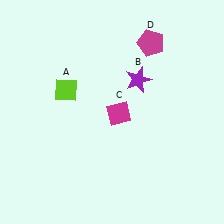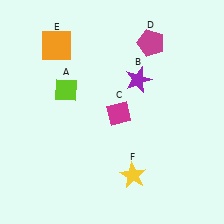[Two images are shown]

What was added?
An orange square (E), a yellow star (F) were added in Image 2.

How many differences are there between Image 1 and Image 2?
There are 2 differences between the two images.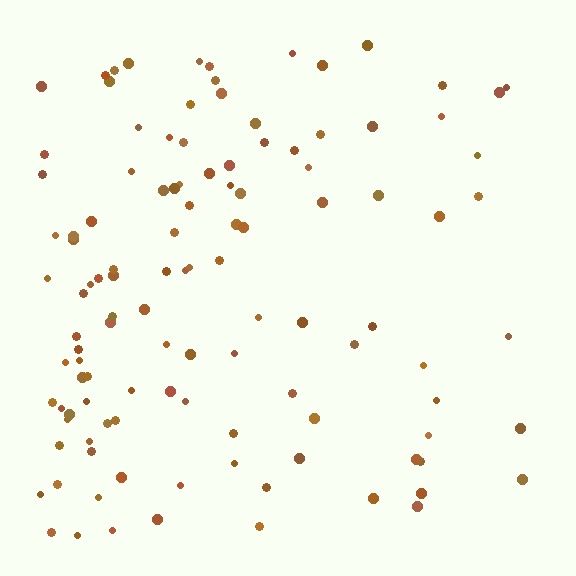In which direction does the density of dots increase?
From right to left, with the left side densest.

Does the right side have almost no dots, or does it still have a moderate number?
Still a moderate number, just noticeably fewer than the left.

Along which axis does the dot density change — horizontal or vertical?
Horizontal.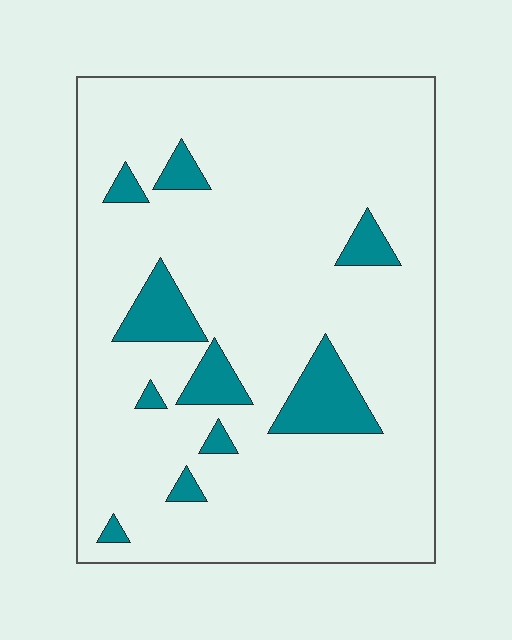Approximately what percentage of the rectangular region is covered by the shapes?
Approximately 10%.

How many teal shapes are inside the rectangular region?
10.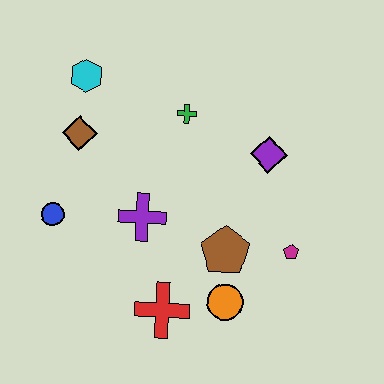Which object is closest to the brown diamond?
The cyan hexagon is closest to the brown diamond.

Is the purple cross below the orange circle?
No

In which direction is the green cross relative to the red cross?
The green cross is above the red cross.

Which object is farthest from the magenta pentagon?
The cyan hexagon is farthest from the magenta pentagon.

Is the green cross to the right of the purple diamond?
No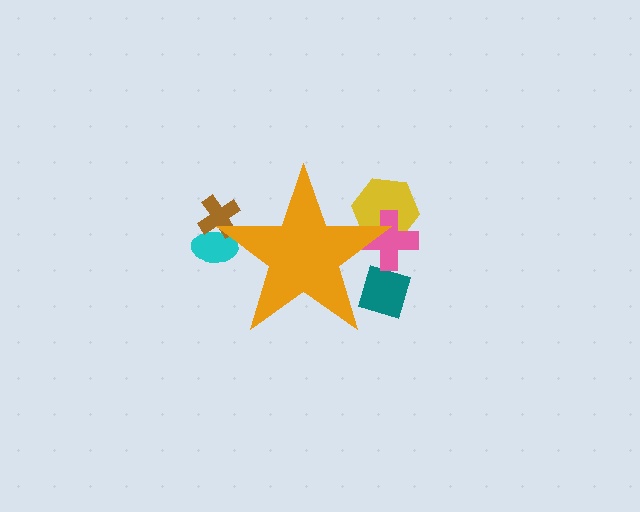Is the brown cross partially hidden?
Yes, the brown cross is partially hidden behind the orange star.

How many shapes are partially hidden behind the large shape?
5 shapes are partially hidden.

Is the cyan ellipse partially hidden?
Yes, the cyan ellipse is partially hidden behind the orange star.